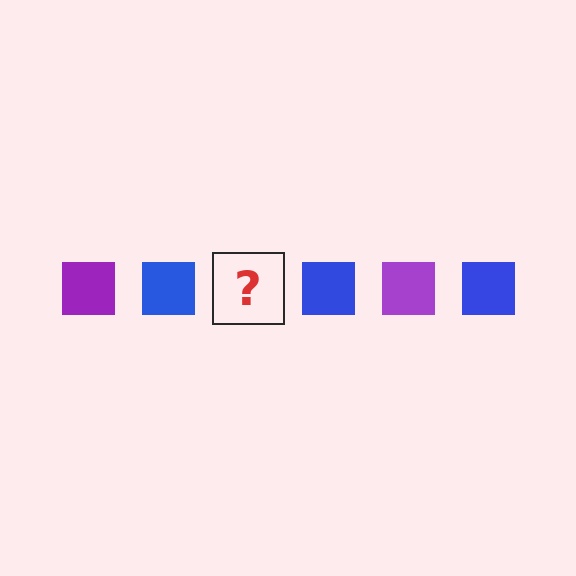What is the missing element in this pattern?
The missing element is a purple square.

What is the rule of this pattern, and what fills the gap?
The rule is that the pattern cycles through purple, blue squares. The gap should be filled with a purple square.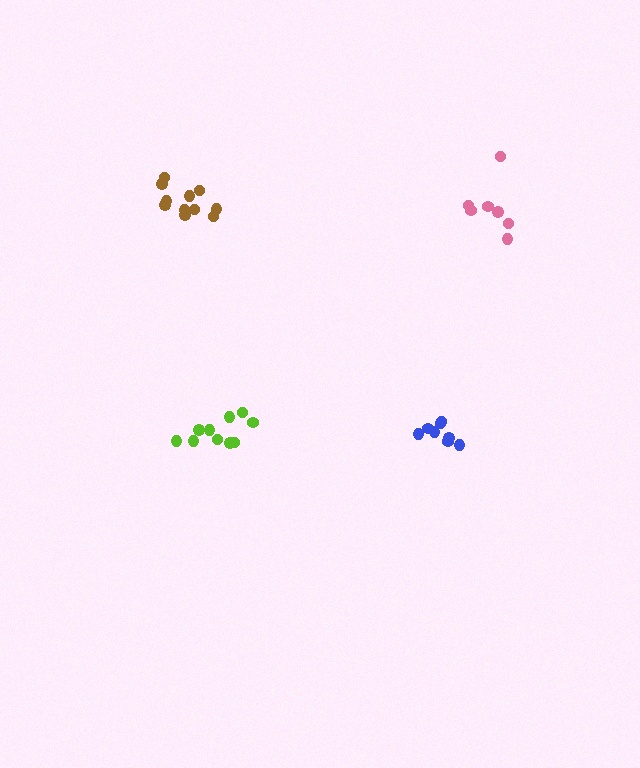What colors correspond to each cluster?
The clusters are colored: lime, pink, blue, brown.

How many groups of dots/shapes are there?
There are 4 groups.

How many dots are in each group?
Group 1: 10 dots, Group 2: 7 dots, Group 3: 8 dots, Group 4: 11 dots (36 total).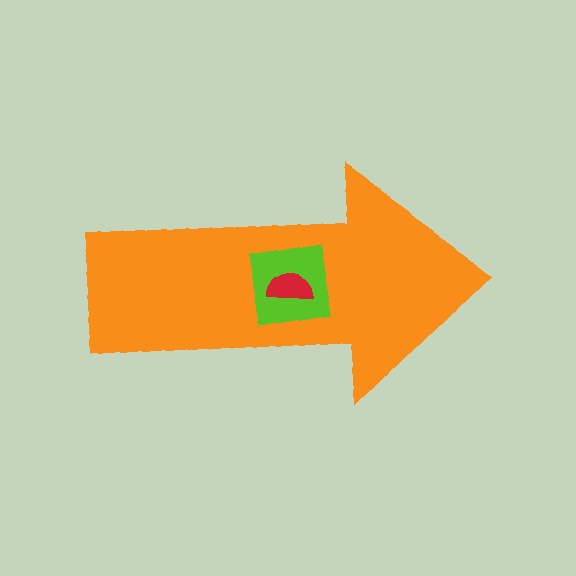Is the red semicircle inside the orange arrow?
Yes.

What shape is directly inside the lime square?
The red semicircle.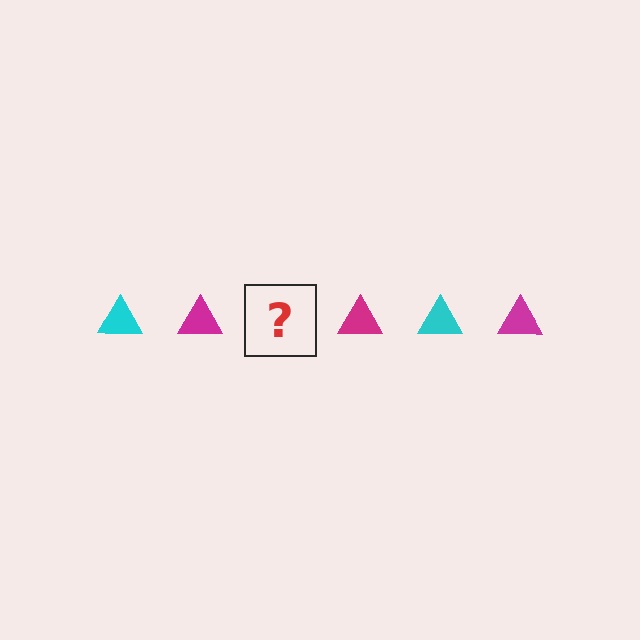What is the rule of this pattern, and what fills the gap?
The rule is that the pattern cycles through cyan, magenta triangles. The gap should be filled with a cyan triangle.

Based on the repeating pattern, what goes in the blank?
The blank should be a cyan triangle.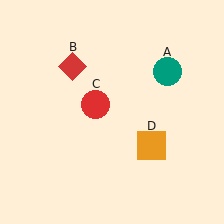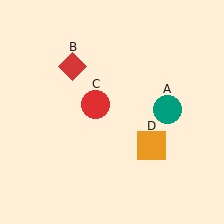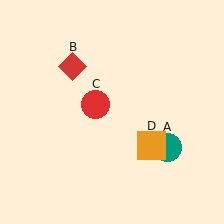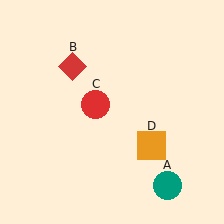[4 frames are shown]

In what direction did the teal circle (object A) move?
The teal circle (object A) moved down.